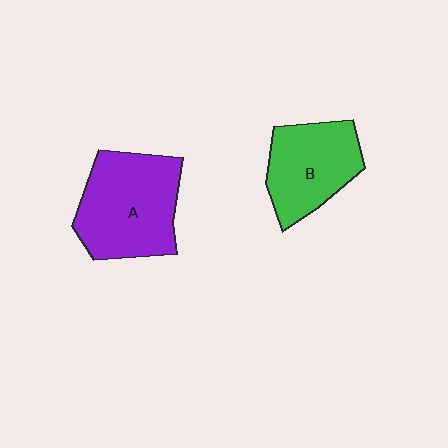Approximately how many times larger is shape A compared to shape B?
Approximately 1.3 times.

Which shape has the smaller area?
Shape B (green).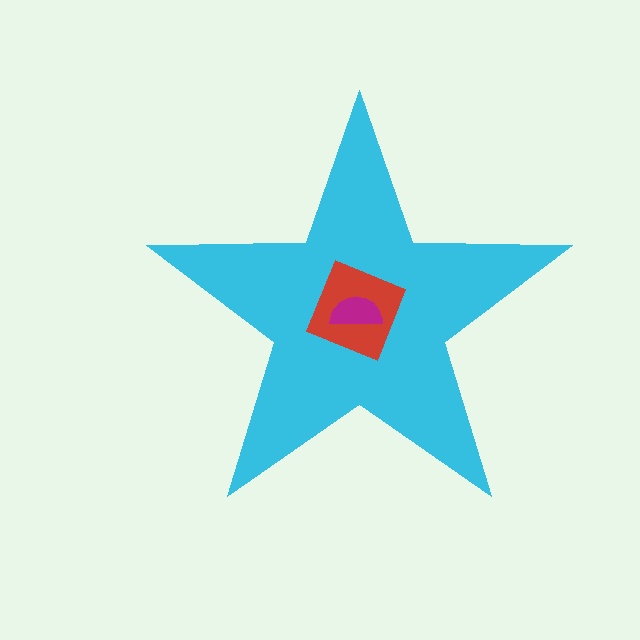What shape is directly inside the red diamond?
The magenta semicircle.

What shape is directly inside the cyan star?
The red diamond.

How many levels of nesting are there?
3.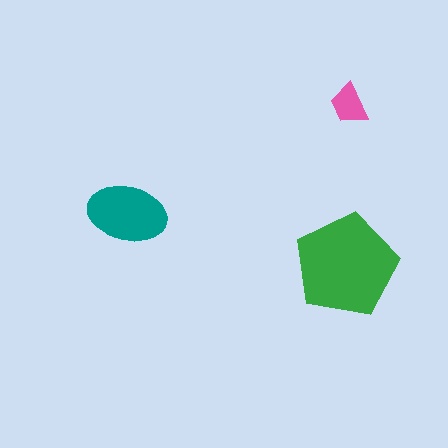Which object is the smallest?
The pink trapezoid.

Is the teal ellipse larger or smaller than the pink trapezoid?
Larger.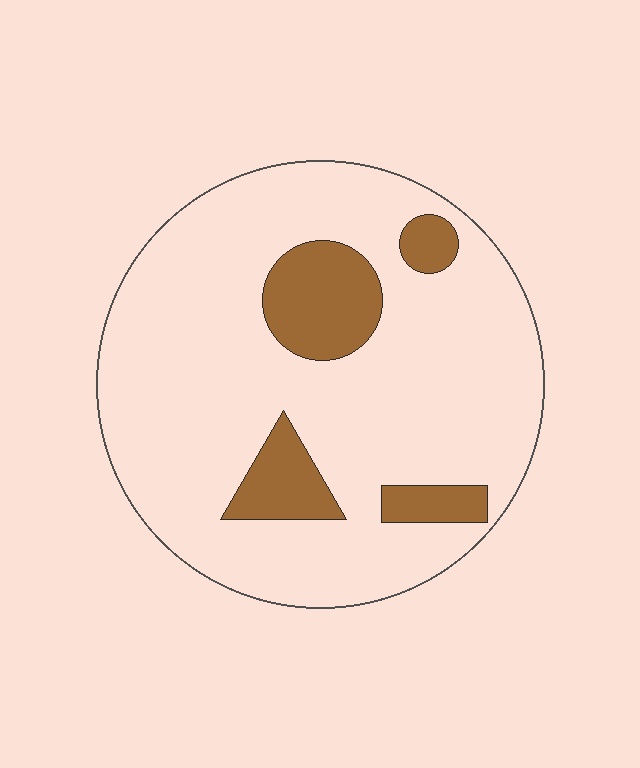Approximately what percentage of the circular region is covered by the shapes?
Approximately 15%.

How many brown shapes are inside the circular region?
4.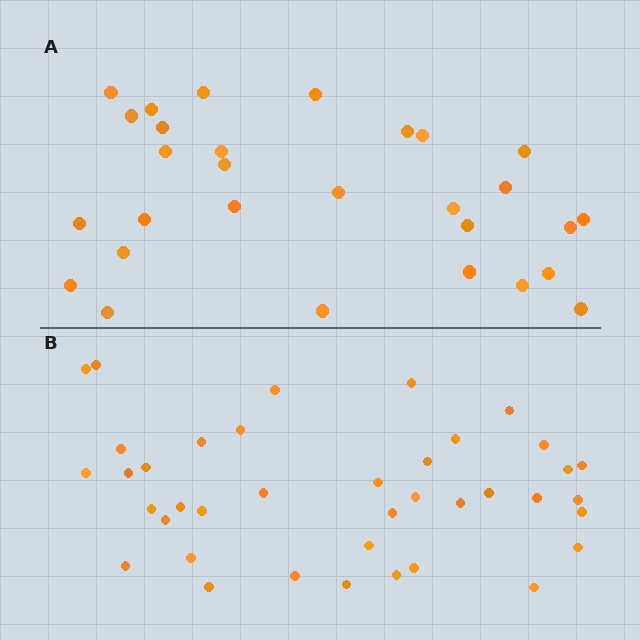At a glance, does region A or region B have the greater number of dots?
Region B (the bottom region) has more dots.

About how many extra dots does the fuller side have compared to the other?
Region B has roughly 10 or so more dots than region A.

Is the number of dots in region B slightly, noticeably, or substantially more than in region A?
Region B has noticeably more, but not dramatically so. The ratio is roughly 1.3 to 1.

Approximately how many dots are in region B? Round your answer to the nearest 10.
About 40 dots. (The exact count is 39, which rounds to 40.)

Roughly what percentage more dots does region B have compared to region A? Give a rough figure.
About 35% more.